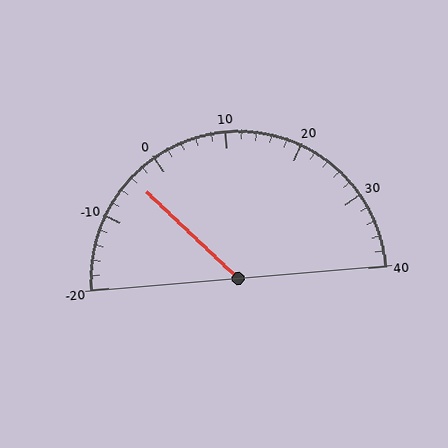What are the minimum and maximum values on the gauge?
The gauge ranges from -20 to 40.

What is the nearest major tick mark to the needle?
The nearest major tick mark is 0.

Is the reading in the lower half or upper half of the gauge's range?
The reading is in the lower half of the range (-20 to 40).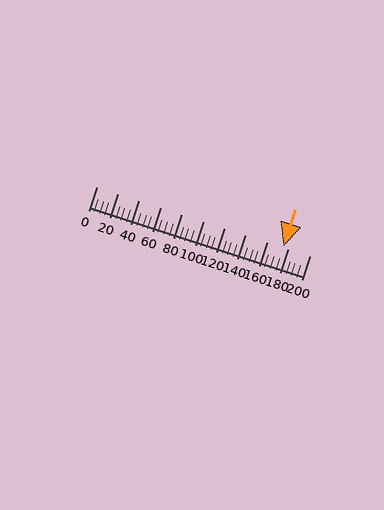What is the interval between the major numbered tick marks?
The major tick marks are spaced 20 units apart.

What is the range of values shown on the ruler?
The ruler shows values from 0 to 200.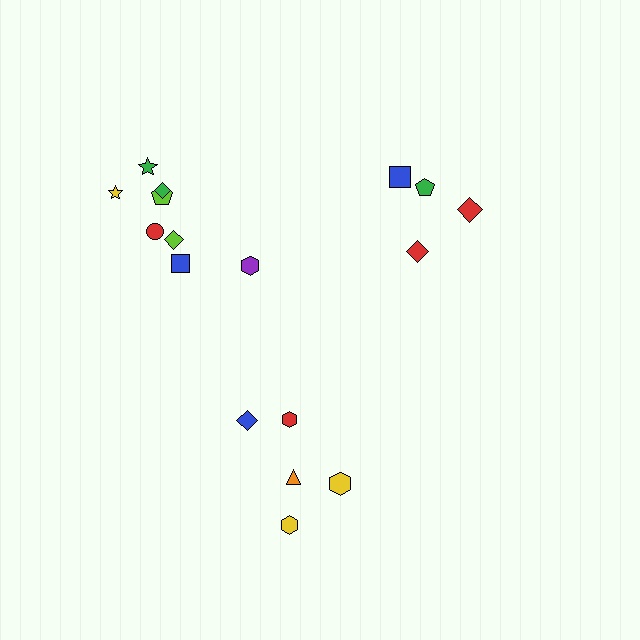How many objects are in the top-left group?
There are 8 objects.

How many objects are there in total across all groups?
There are 17 objects.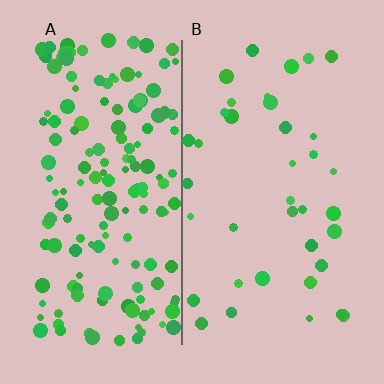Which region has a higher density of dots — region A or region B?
A (the left).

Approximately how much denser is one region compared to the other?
Approximately 4.1× — region A over region B.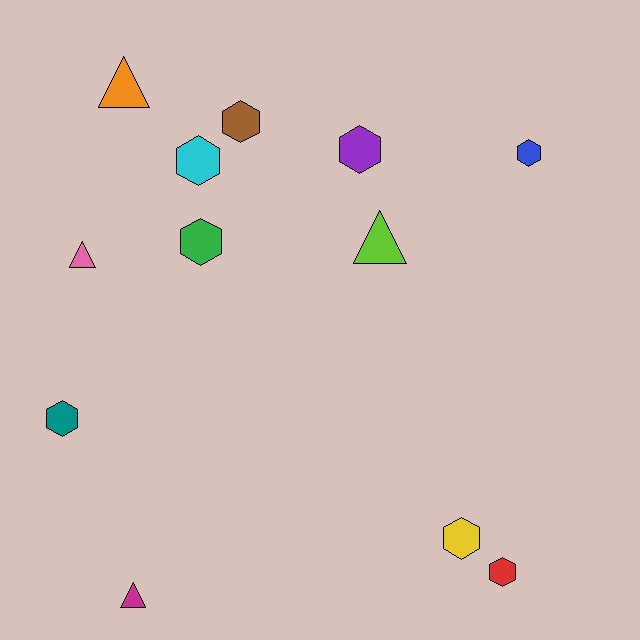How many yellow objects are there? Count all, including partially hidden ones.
There is 1 yellow object.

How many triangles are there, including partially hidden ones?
There are 4 triangles.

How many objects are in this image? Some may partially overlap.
There are 12 objects.